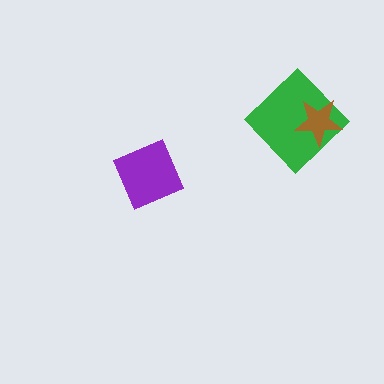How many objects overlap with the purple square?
0 objects overlap with the purple square.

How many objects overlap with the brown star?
1 object overlaps with the brown star.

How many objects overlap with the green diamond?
1 object overlaps with the green diamond.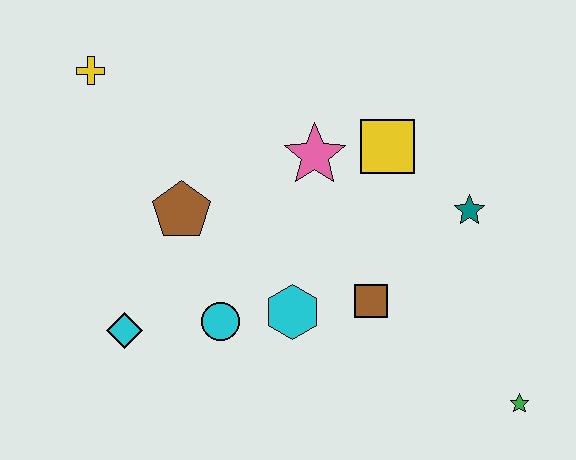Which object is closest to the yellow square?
The pink star is closest to the yellow square.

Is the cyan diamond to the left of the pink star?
Yes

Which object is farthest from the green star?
The yellow cross is farthest from the green star.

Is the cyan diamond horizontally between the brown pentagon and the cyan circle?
No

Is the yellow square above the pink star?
Yes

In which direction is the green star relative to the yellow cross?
The green star is to the right of the yellow cross.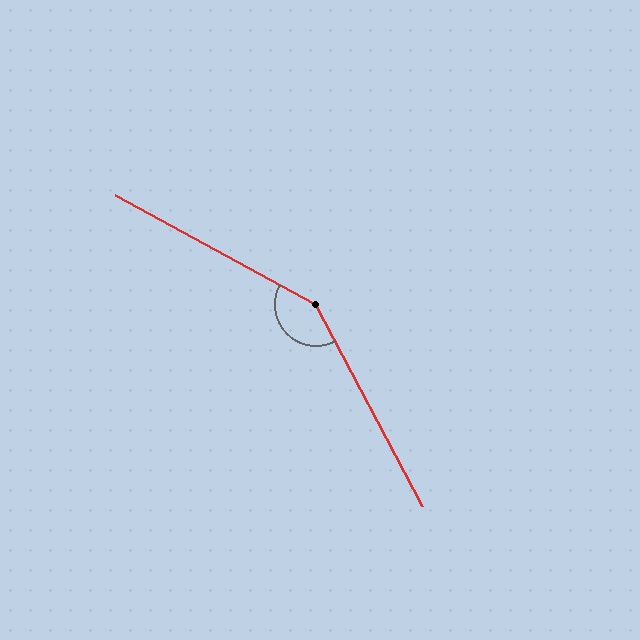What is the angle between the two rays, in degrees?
Approximately 147 degrees.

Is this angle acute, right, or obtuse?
It is obtuse.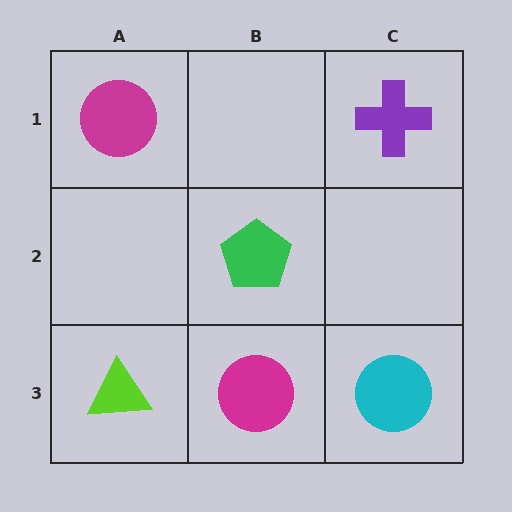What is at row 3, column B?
A magenta circle.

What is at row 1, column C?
A purple cross.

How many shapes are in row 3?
3 shapes.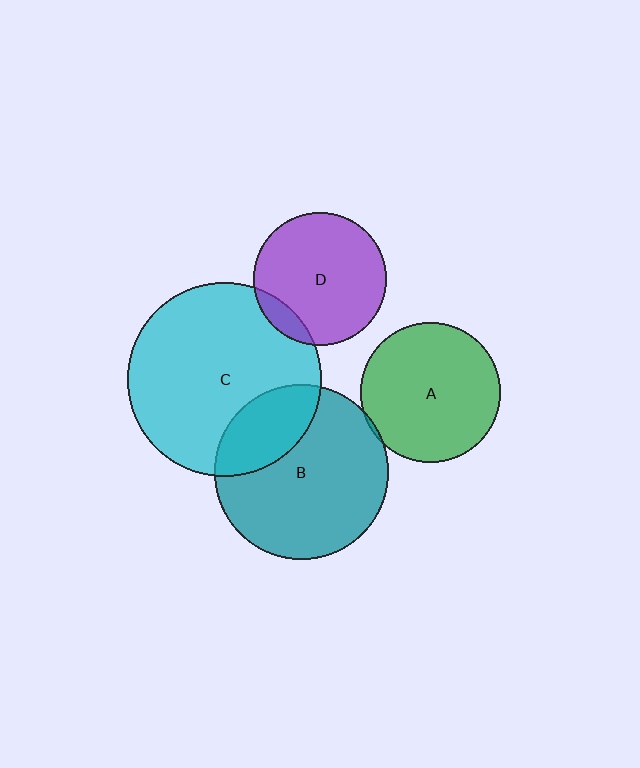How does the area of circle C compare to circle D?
Approximately 2.1 times.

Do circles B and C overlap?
Yes.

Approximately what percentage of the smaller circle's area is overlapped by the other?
Approximately 25%.